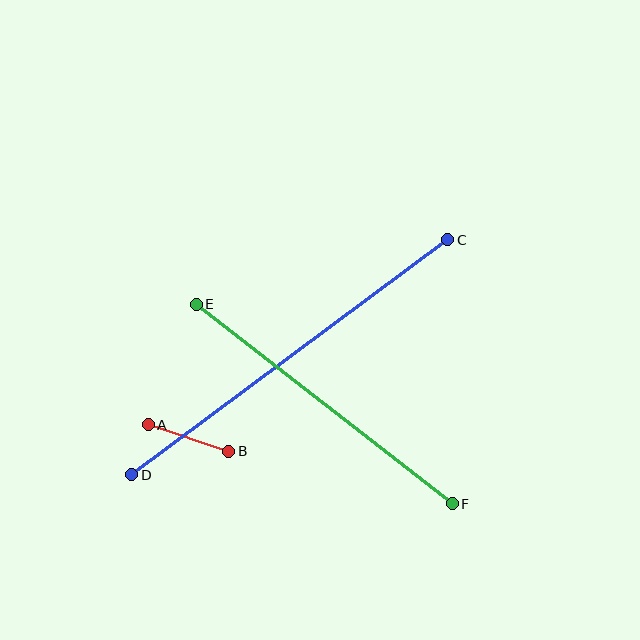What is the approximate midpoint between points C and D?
The midpoint is at approximately (290, 357) pixels.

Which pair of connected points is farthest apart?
Points C and D are farthest apart.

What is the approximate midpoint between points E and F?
The midpoint is at approximately (324, 404) pixels.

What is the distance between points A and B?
The distance is approximately 85 pixels.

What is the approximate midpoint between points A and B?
The midpoint is at approximately (189, 438) pixels.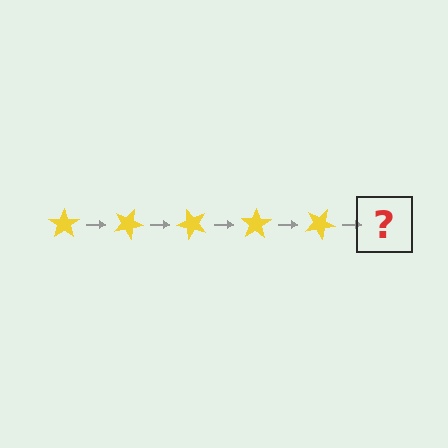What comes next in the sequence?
The next element should be a yellow star rotated 125 degrees.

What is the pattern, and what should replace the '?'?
The pattern is that the star rotates 25 degrees each step. The '?' should be a yellow star rotated 125 degrees.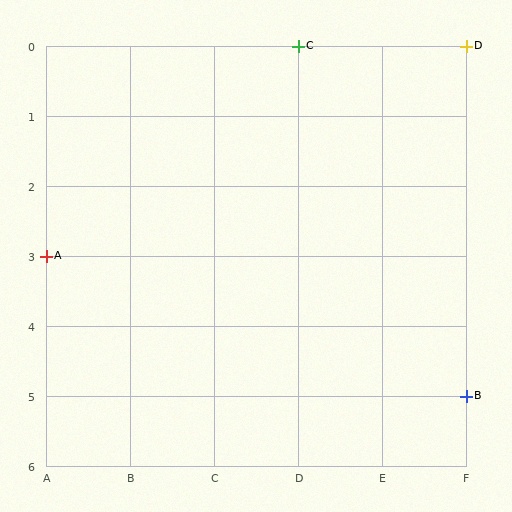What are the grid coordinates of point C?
Point C is at grid coordinates (D, 0).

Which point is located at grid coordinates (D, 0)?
Point C is at (D, 0).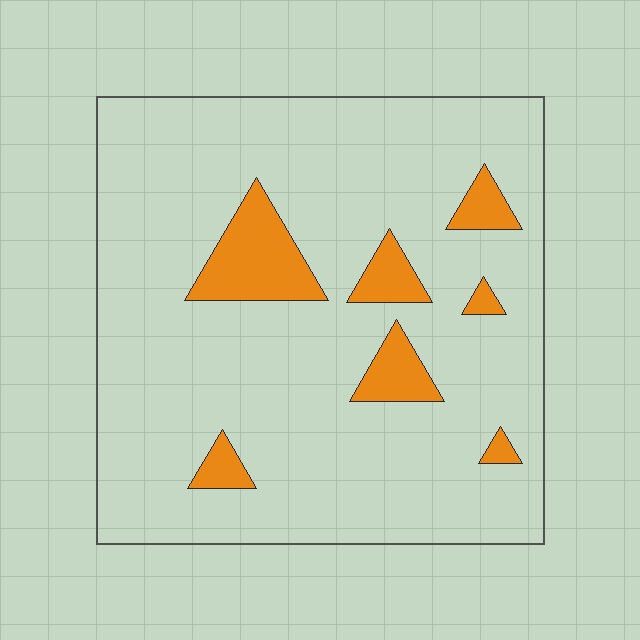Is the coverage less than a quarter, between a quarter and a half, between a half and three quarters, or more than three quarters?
Less than a quarter.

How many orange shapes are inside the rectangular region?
7.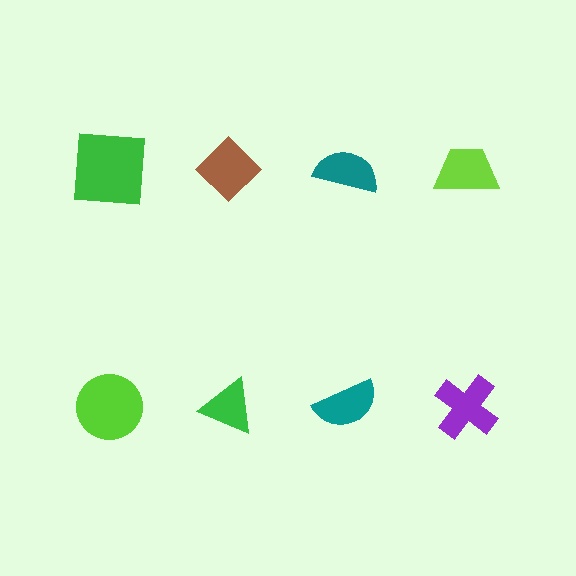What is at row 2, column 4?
A purple cross.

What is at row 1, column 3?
A teal semicircle.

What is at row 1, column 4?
A lime trapezoid.